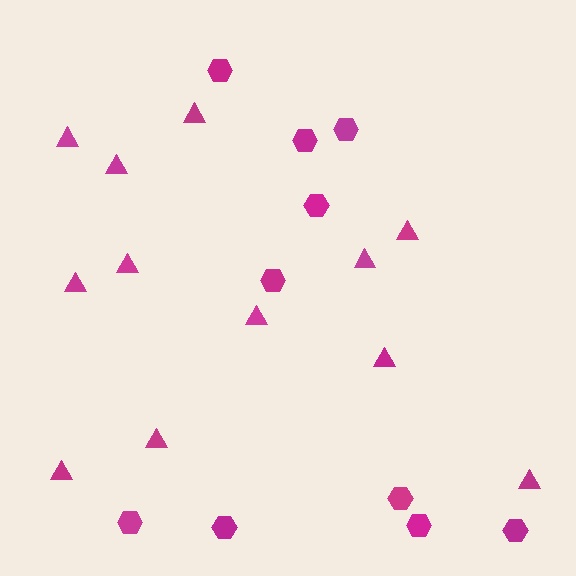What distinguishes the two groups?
There are 2 groups: one group of triangles (12) and one group of hexagons (10).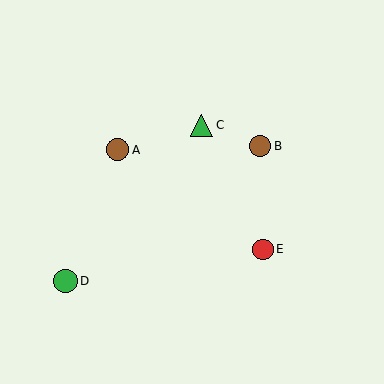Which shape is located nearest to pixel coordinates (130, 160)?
The brown circle (labeled A) at (118, 150) is nearest to that location.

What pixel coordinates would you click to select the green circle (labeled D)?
Click at (66, 281) to select the green circle D.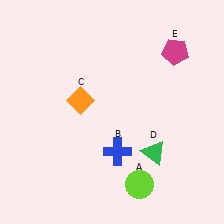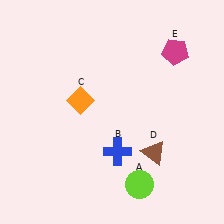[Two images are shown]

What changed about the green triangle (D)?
In Image 1, D is green. In Image 2, it changed to brown.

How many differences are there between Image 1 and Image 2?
There is 1 difference between the two images.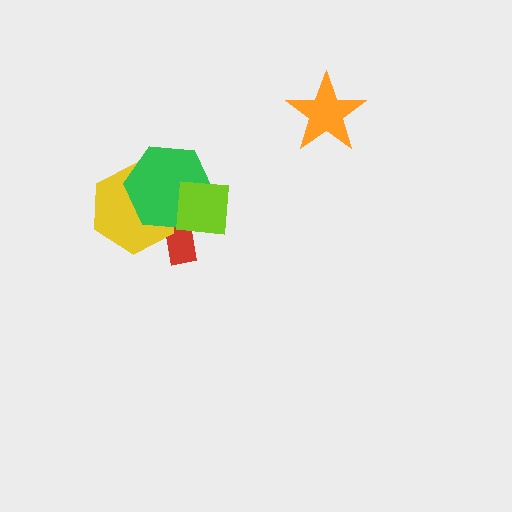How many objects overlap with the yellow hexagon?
3 objects overlap with the yellow hexagon.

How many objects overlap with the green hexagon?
3 objects overlap with the green hexagon.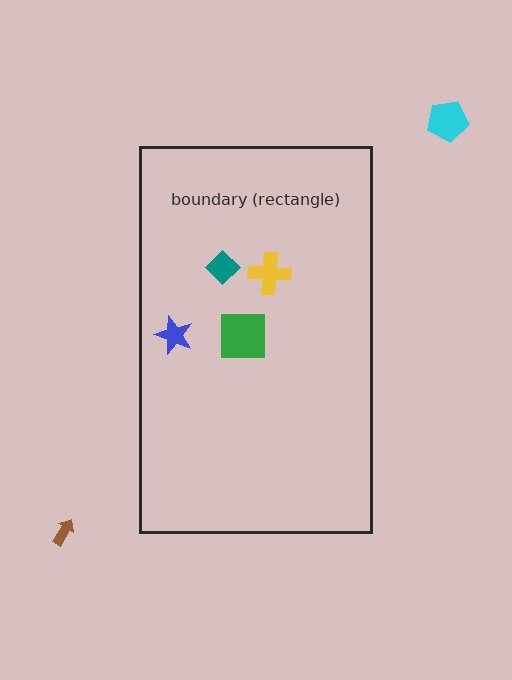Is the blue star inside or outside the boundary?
Inside.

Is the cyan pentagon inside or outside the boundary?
Outside.